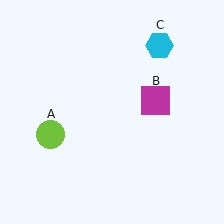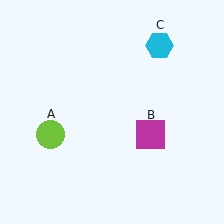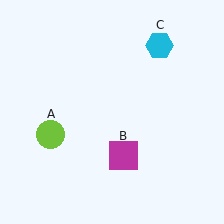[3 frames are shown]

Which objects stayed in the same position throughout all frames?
Lime circle (object A) and cyan hexagon (object C) remained stationary.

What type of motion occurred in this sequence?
The magenta square (object B) rotated clockwise around the center of the scene.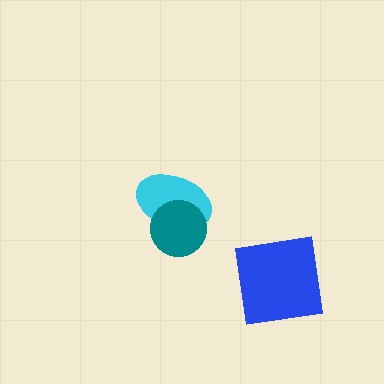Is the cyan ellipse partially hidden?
Yes, it is partially covered by another shape.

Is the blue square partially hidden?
No, no other shape covers it.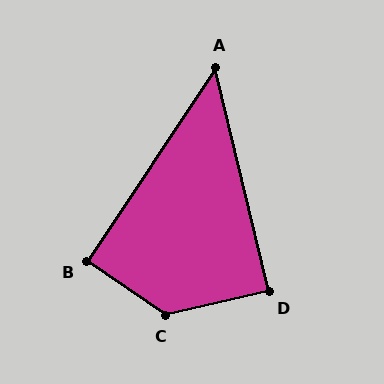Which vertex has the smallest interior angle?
A, at approximately 47 degrees.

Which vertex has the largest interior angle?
C, at approximately 133 degrees.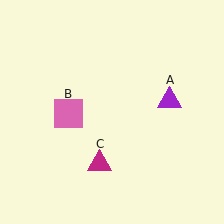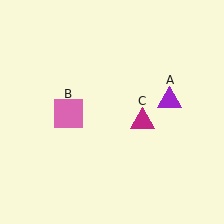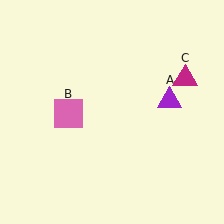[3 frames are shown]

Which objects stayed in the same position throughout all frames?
Purple triangle (object A) and pink square (object B) remained stationary.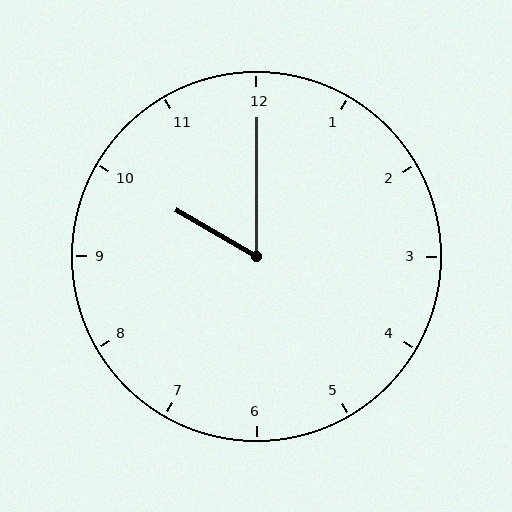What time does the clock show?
10:00.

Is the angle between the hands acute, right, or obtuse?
It is acute.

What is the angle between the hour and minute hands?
Approximately 60 degrees.